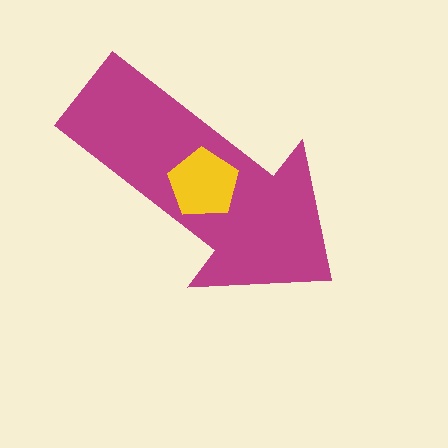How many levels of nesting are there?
2.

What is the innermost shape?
The yellow pentagon.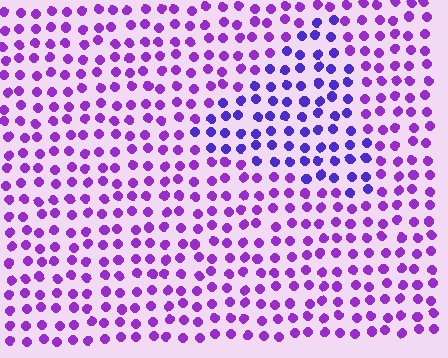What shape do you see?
I see a triangle.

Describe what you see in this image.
The image is filled with small purple elements in a uniform arrangement. A triangle-shaped region is visible where the elements are tinted to a slightly different hue, forming a subtle color boundary.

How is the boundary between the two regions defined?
The boundary is defined purely by a slight shift in hue (about 29 degrees). Spacing, size, and orientation are identical on both sides.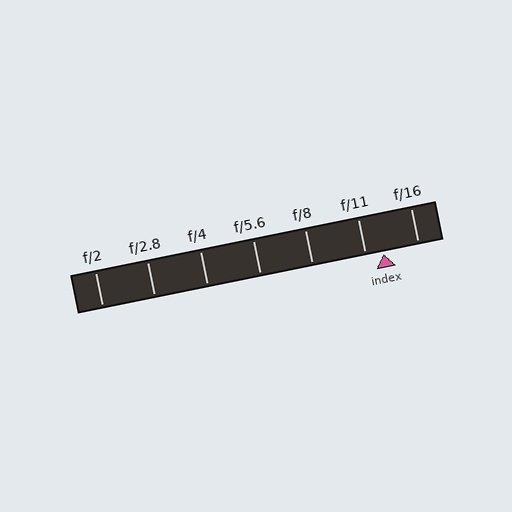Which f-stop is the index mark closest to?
The index mark is closest to f/11.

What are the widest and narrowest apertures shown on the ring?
The widest aperture shown is f/2 and the narrowest is f/16.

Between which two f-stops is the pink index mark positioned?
The index mark is between f/11 and f/16.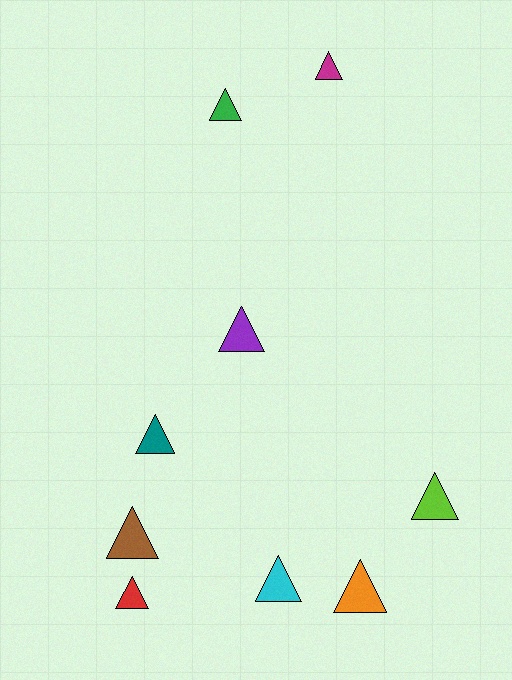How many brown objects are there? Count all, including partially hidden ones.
There is 1 brown object.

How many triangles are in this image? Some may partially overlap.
There are 9 triangles.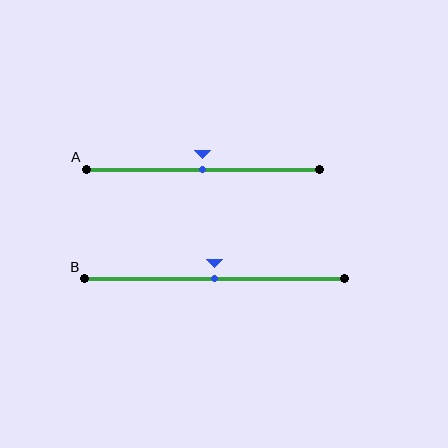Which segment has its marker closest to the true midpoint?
Segment A has its marker closest to the true midpoint.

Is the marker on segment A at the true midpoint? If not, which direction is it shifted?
Yes, the marker on segment A is at the true midpoint.